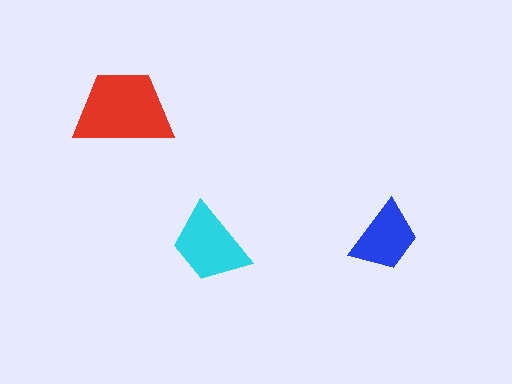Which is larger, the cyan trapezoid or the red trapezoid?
The red one.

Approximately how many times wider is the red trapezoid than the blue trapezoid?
About 1.5 times wider.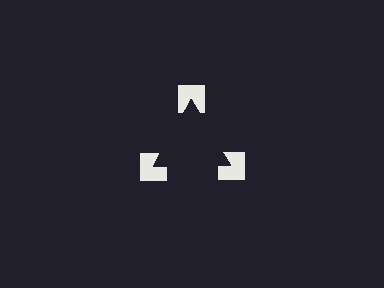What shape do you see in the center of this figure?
An illusory triangle — its edges are inferred from the aligned wedge cuts in the notched squares, not physically drawn.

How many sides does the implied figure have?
3 sides.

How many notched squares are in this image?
There are 3 — one at each vertex of the illusory triangle.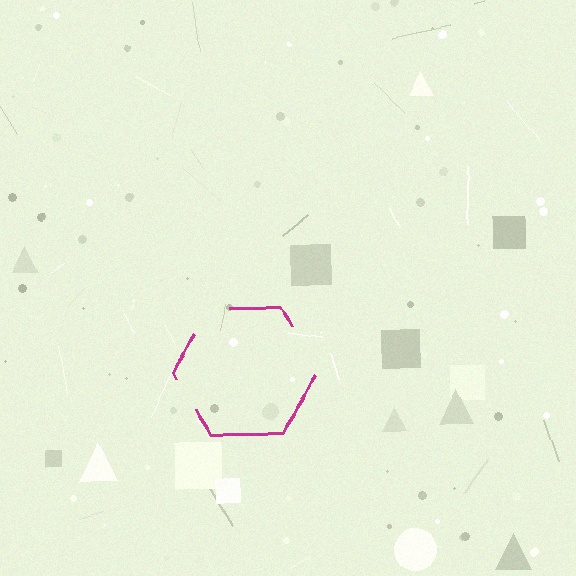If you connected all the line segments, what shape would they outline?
They would outline a hexagon.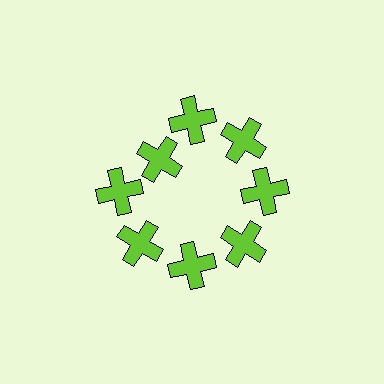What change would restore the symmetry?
The symmetry would be restored by moving it outward, back onto the ring so that all 8 crosses sit at equal angles and equal distance from the center.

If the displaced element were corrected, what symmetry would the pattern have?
It would have 8-fold rotational symmetry — the pattern would map onto itself every 45 degrees.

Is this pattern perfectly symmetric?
No. The 8 lime crosses are arranged in a ring, but one element near the 10 o'clock position is pulled inward toward the center, breaking the 8-fold rotational symmetry.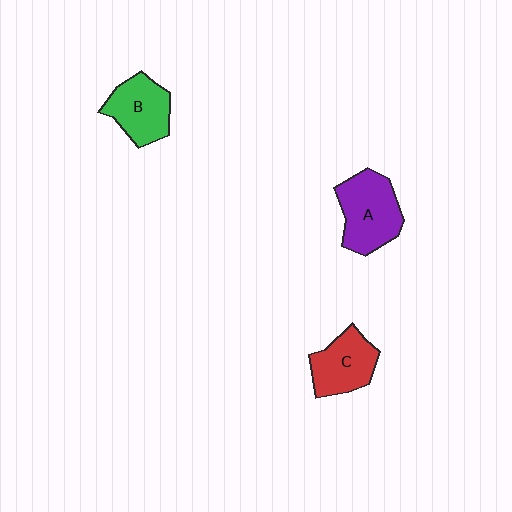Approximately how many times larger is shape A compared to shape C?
Approximately 1.2 times.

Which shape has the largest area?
Shape A (purple).